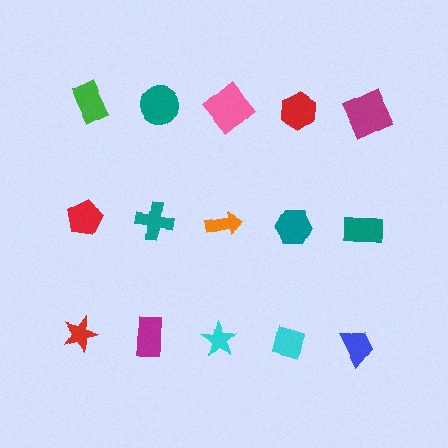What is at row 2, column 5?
A teal rectangle.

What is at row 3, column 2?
A magenta rectangle.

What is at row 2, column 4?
A teal hexagon.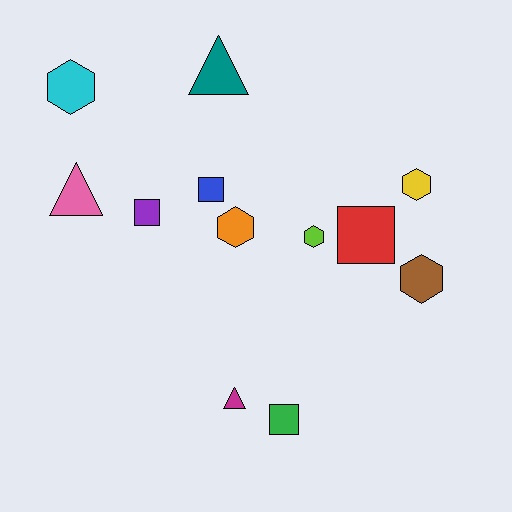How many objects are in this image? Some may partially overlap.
There are 12 objects.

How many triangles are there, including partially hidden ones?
There are 3 triangles.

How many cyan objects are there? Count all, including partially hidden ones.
There is 1 cyan object.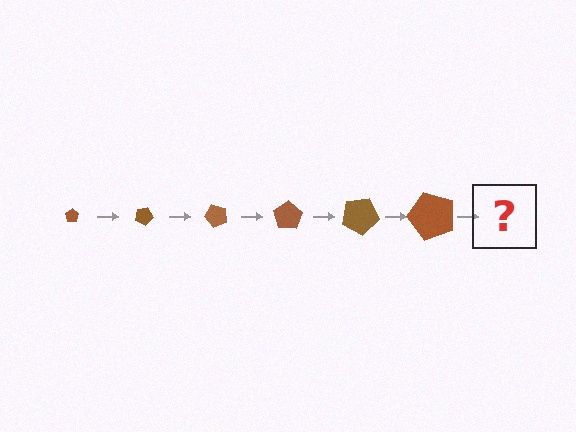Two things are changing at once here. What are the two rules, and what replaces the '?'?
The two rules are that the pentagon grows larger each step and it rotates 25 degrees each step. The '?' should be a pentagon, larger than the previous one and rotated 150 degrees from the start.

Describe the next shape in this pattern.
It should be a pentagon, larger than the previous one and rotated 150 degrees from the start.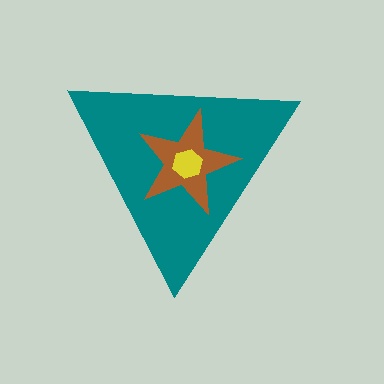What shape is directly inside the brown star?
The yellow hexagon.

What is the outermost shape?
The teal triangle.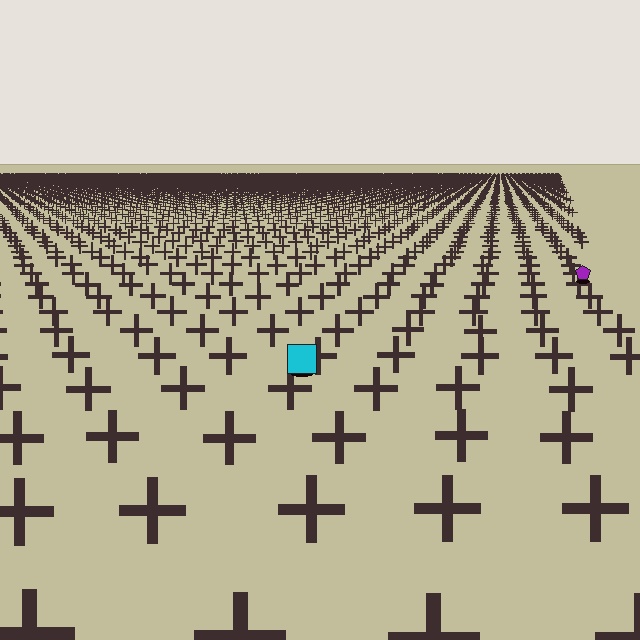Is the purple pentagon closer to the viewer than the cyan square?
No. The cyan square is closer — you can tell from the texture gradient: the ground texture is coarser near it.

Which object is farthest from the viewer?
The purple pentagon is farthest from the viewer. It appears smaller and the ground texture around it is denser.